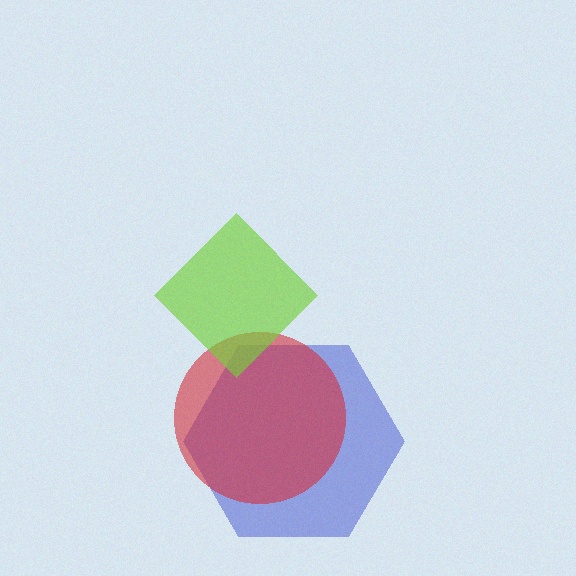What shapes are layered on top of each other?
The layered shapes are: a blue hexagon, a red circle, a lime diamond.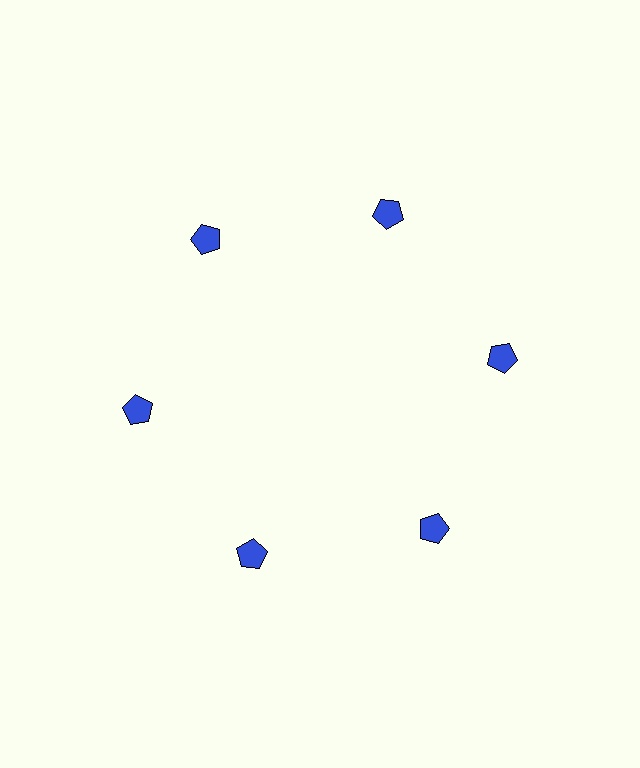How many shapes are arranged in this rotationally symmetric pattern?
There are 6 shapes, arranged in 6 groups of 1.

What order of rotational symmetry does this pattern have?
This pattern has 6-fold rotational symmetry.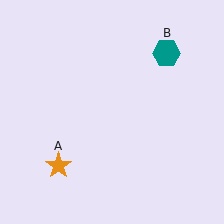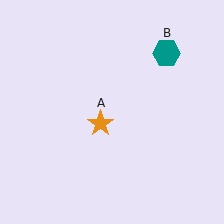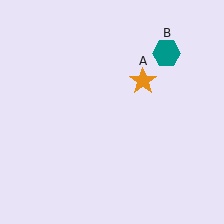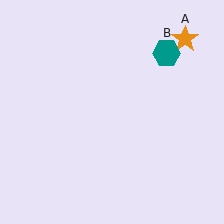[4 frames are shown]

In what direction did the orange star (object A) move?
The orange star (object A) moved up and to the right.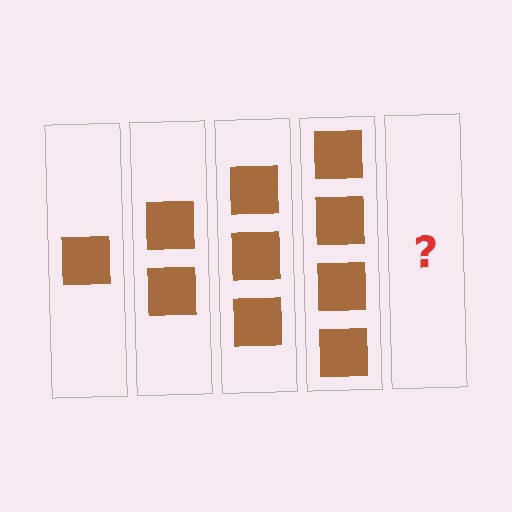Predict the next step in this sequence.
The next step is 5 squares.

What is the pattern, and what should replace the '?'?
The pattern is that each step adds one more square. The '?' should be 5 squares.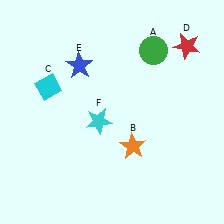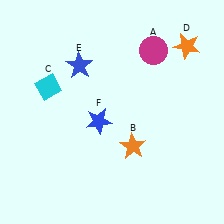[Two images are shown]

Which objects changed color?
A changed from green to magenta. D changed from red to orange. F changed from cyan to blue.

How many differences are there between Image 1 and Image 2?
There are 3 differences between the two images.